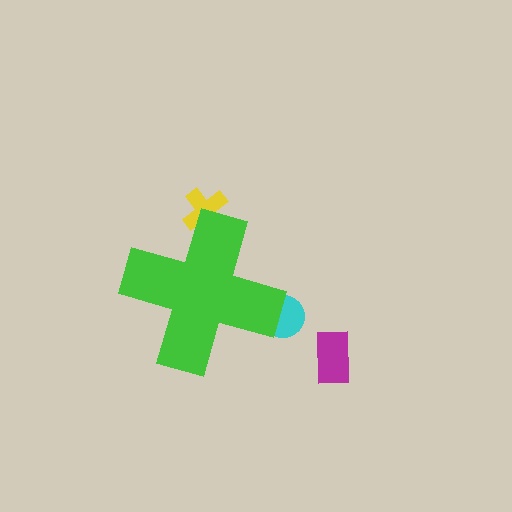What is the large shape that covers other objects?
A green cross.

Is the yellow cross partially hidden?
Yes, the yellow cross is partially hidden behind the green cross.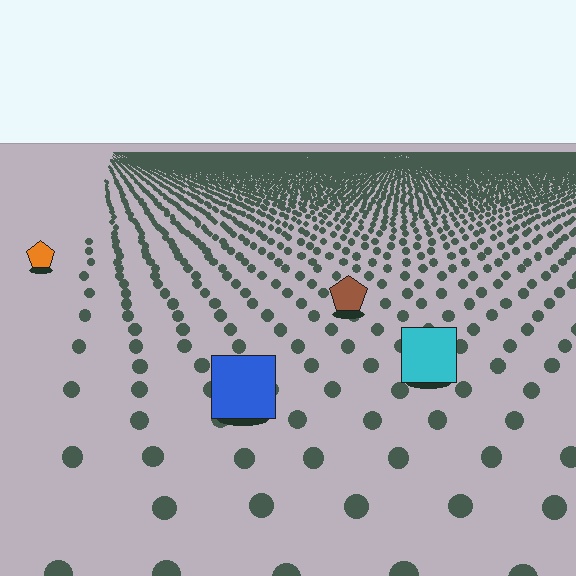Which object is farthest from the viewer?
The orange pentagon is farthest from the viewer. It appears smaller and the ground texture around it is denser.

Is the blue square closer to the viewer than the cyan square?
Yes. The blue square is closer — you can tell from the texture gradient: the ground texture is coarser near it.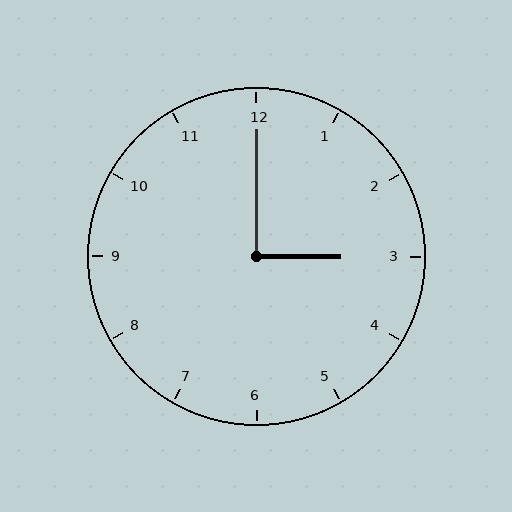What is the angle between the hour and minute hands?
Approximately 90 degrees.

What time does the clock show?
3:00.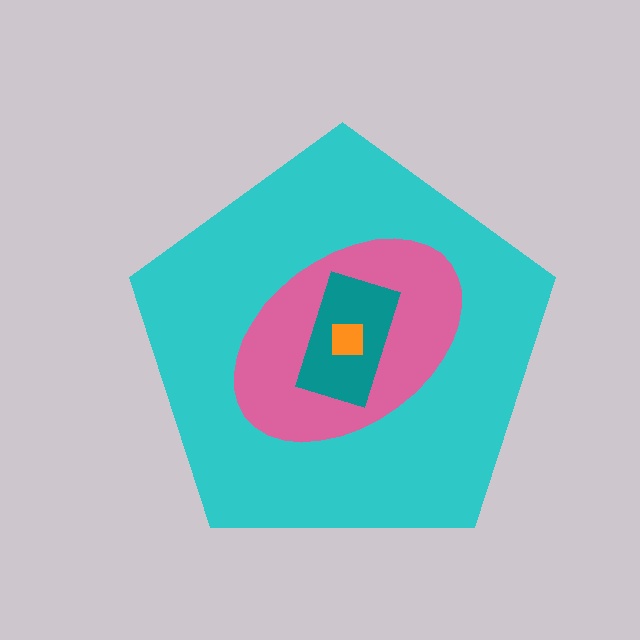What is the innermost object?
The orange square.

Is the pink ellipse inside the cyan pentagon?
Yes.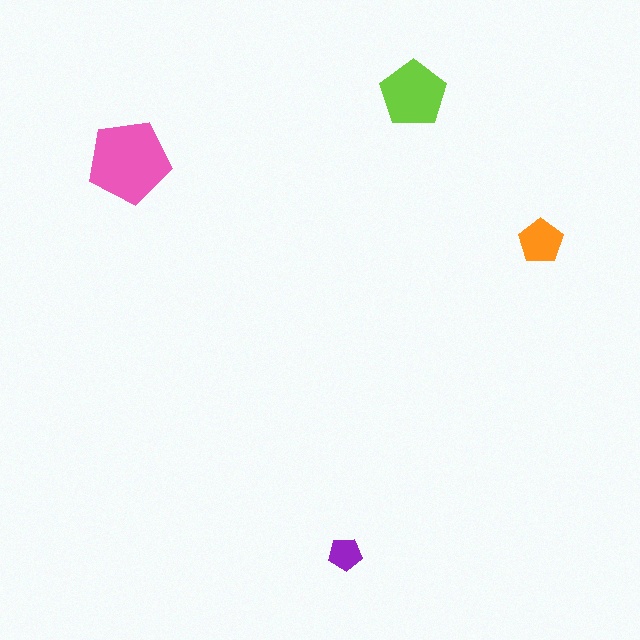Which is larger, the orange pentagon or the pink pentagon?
The pink one.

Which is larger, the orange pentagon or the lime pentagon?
The lime one.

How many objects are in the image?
There are 4 objects in the image.